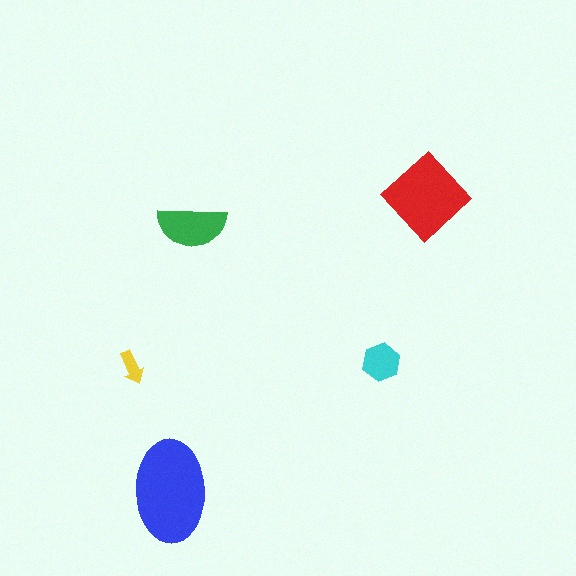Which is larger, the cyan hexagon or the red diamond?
The red diamond.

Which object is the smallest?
The yellow arrow.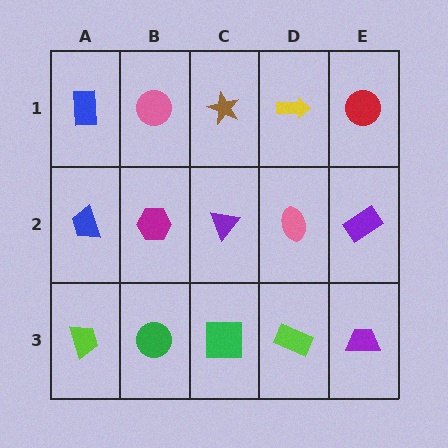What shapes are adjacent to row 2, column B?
A pink circle (row 1, column B), a green circle (row 3, column B), a blue trapezoid (row 2, column A), a purple triangle (row 2, column C).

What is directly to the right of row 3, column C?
A lime rectangle.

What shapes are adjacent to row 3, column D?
A pink ellipse (row 2, column D), a green square (row 3, column C), a purple trapezoid (row 3, column E).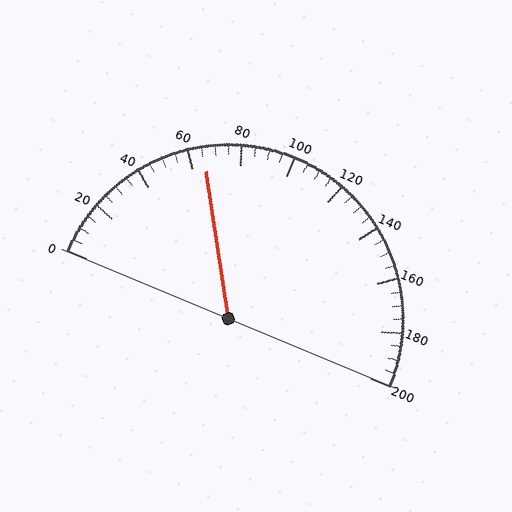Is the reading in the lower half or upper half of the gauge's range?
The reading is in the lower half of the range (0 to 200).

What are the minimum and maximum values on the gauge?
The gauge ranges from 0 to 200.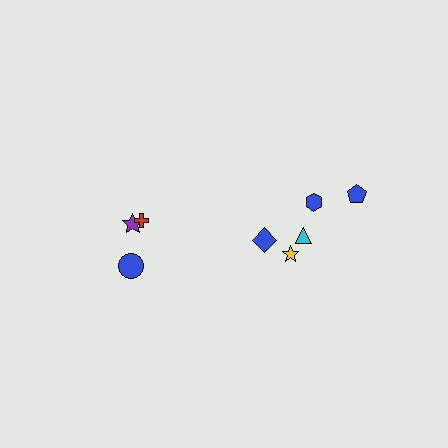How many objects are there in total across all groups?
There are 8 objects.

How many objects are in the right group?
There are 5 objects.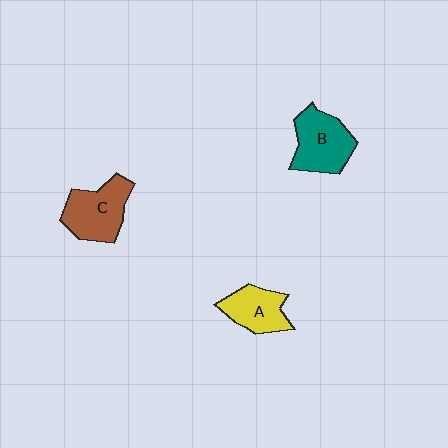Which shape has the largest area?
Shape B (teal).